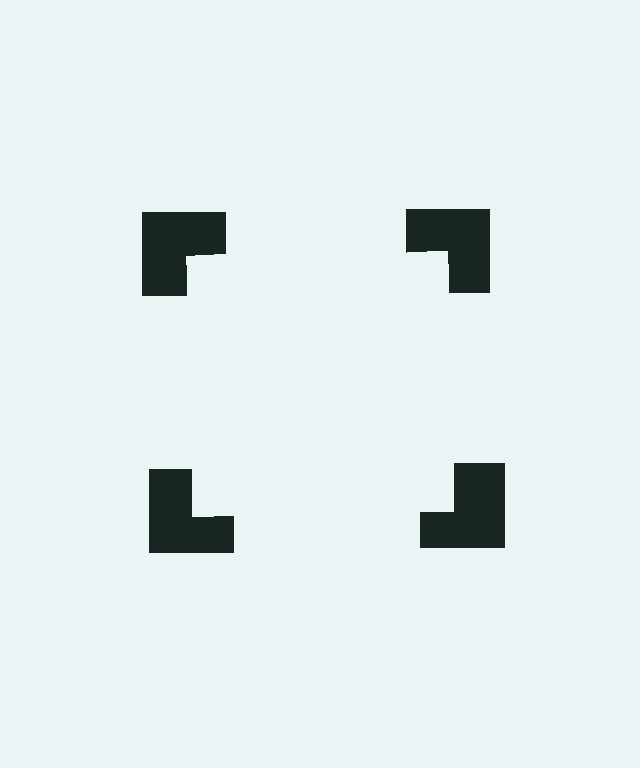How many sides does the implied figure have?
4 sides.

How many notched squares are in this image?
There are 4 — one at each vertex of the illusory square.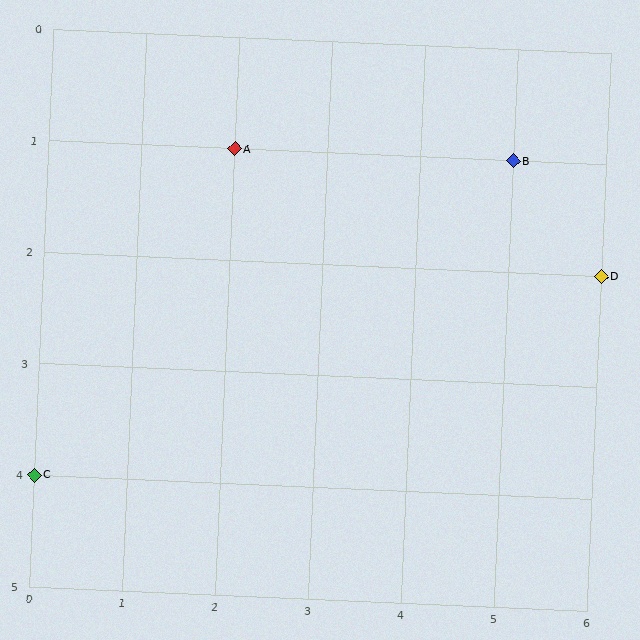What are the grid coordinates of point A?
Point A is at grid coordinates (2, 1).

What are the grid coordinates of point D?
Point D is at grid coordinates (6, 2).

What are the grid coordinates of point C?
Point C is at grid coordinates (0, 4).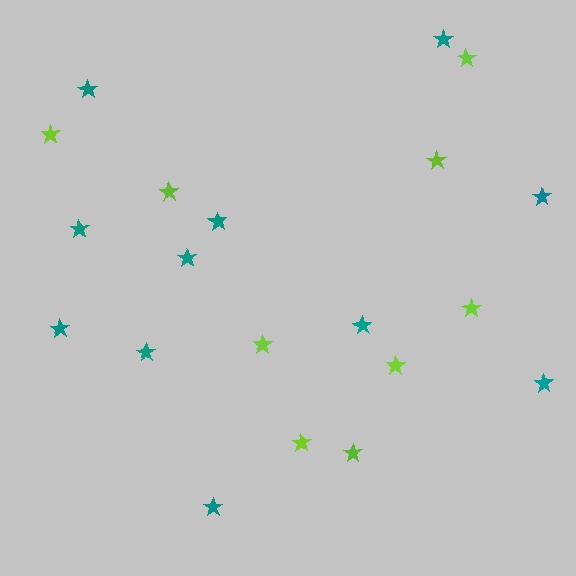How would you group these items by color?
There are 2 groups: one group of teal stars (11) and one group of lime stars (9).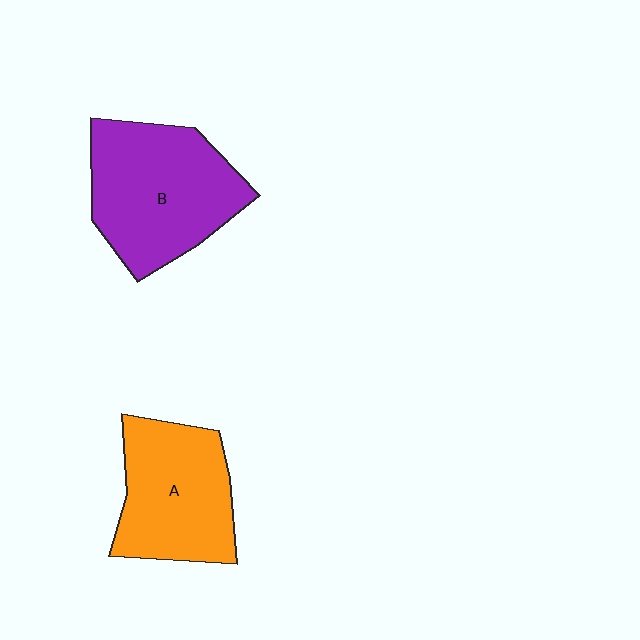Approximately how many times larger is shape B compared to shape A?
Approximately 1.2 times.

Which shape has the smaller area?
Shape A (orange).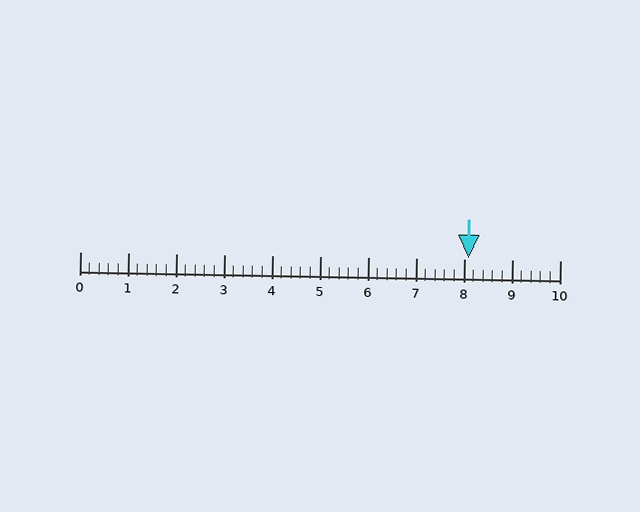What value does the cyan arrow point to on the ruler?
The cyan arrow points to approximately 8.1.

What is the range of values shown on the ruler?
The ruler shows values from 0 to 10.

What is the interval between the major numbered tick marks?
The major tick marks are spaced 1 units apart.